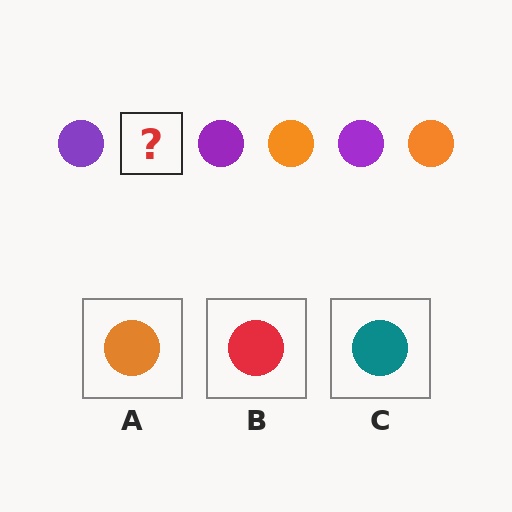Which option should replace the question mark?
Option A.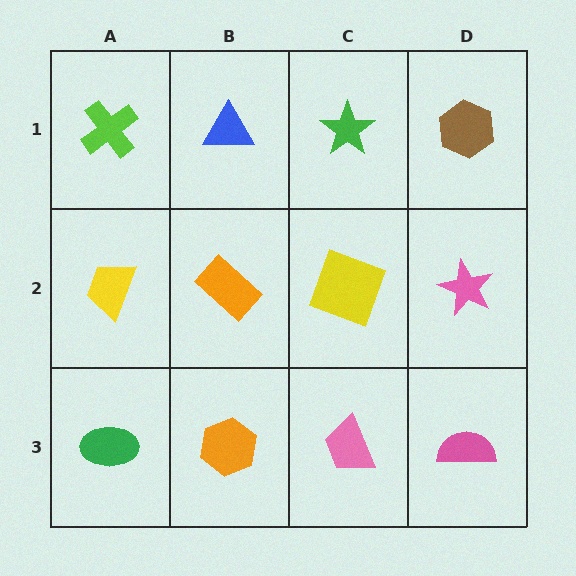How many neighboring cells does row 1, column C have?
3.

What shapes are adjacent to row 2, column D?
A brown hexagon (row 1, column D), a pink semicircle (row 3, column D), a yellow square (row 2, column C).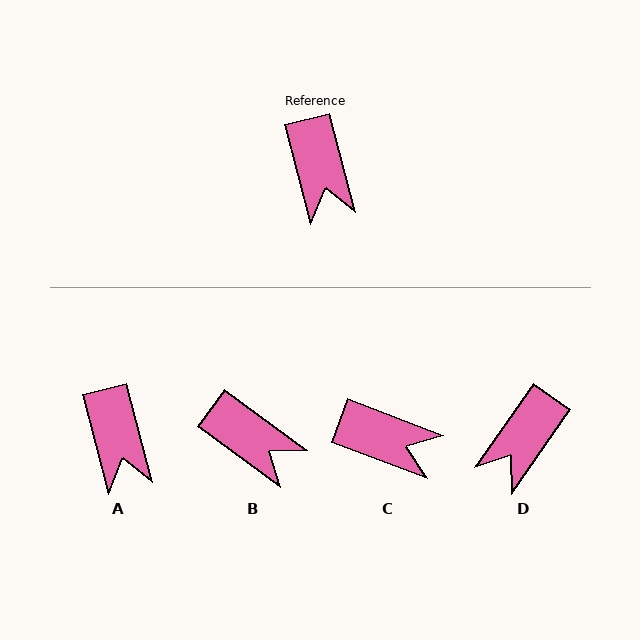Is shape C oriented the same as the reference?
No, it is off by about 55 degrees.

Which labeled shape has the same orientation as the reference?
A.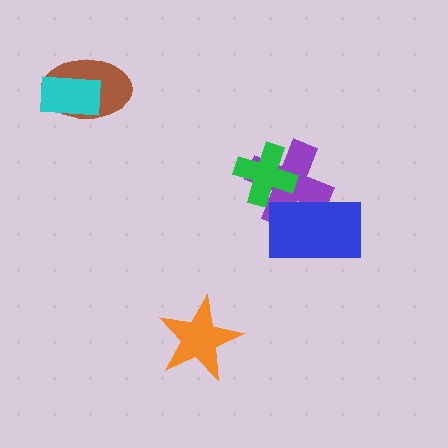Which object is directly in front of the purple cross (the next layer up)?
The green cross is directly in front of the purple cross.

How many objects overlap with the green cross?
1 object overlaps with the green cross.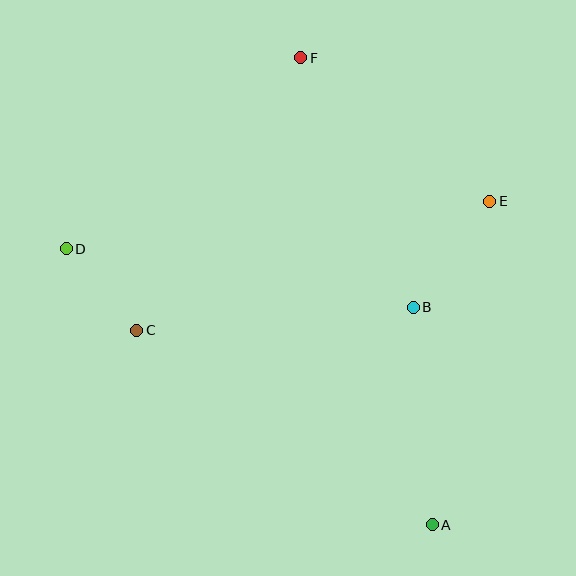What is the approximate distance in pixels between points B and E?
The distance between B and E is approximately 131 pixels.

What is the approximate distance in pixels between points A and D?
The distance between A and D is approximately 458 pixels.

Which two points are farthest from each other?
Points A and F are farthest from each other.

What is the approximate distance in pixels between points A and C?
The distance between A and C is approximately 354 pixels.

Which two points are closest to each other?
Points C and D are closest to each other.